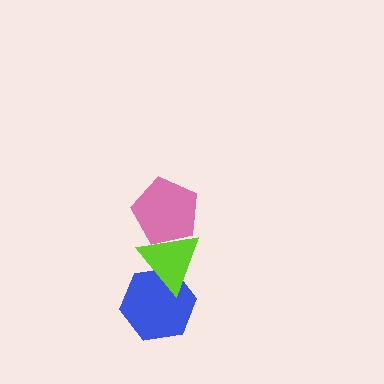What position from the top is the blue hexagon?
The blue hexagon is 3rd from the top.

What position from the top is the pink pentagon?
The pink pentagon is 1st from the top.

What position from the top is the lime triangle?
The lime triangle is 2nd from the top.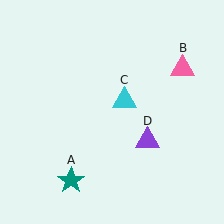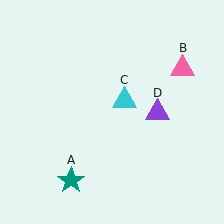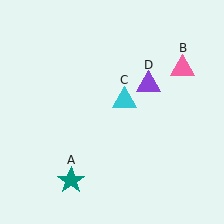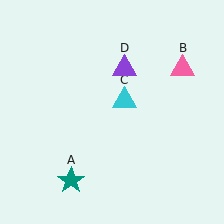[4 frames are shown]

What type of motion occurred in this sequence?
The purple triangle (object D) rotated counterclockwise around the center of the scene.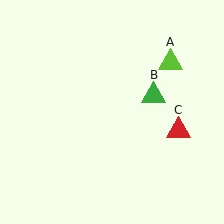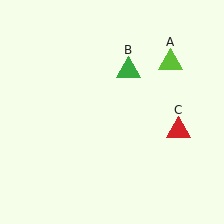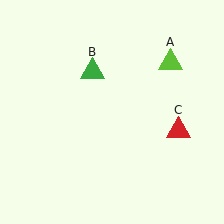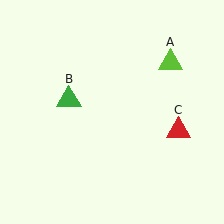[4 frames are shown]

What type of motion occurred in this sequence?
The green triangle (object B) rotated counterclockwise around the center of the scene.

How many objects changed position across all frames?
1 object changed position: green triangle (object B).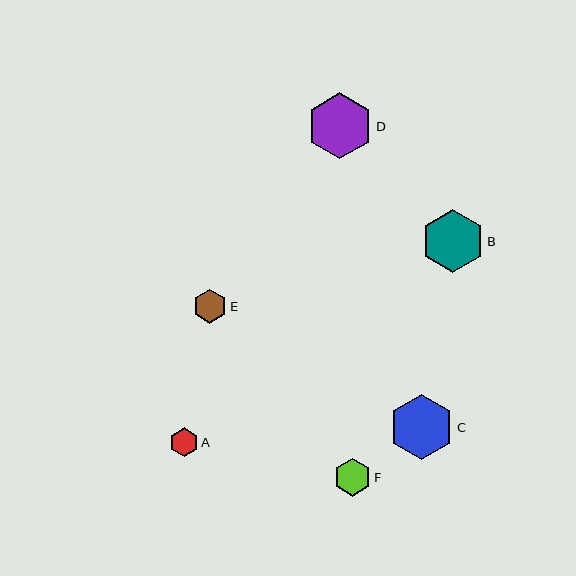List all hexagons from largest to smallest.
From largest to smallest: D, C, B, F, E, A.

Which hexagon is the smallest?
Hexagon A is the smallest with a size of approximately 29 pixels.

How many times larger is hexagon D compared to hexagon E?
Hexagon D is approximately 1.9 times the size of hexagon E.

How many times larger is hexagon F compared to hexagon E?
Hexagon F is approximately 1.1 times the size of hexagon E.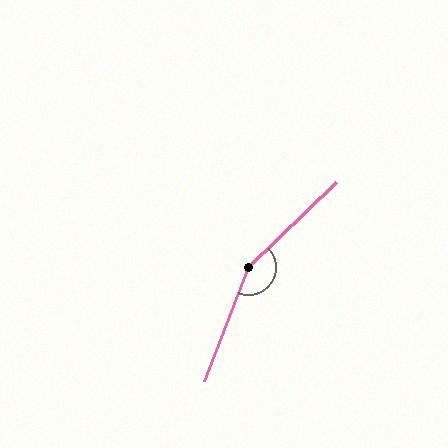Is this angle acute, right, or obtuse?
It is obtuse.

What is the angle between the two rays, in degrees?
Approximately 155 degrees.